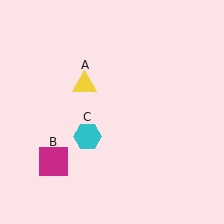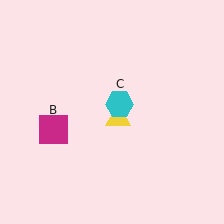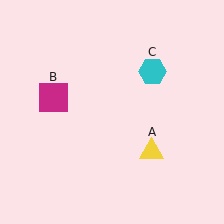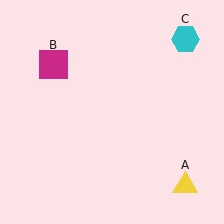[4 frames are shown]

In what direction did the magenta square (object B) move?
The magenta square (object B) moved up.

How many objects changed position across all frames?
3 objects changed position: yellow triangle (object A), magenta square (object B), cyan hexagon (object C).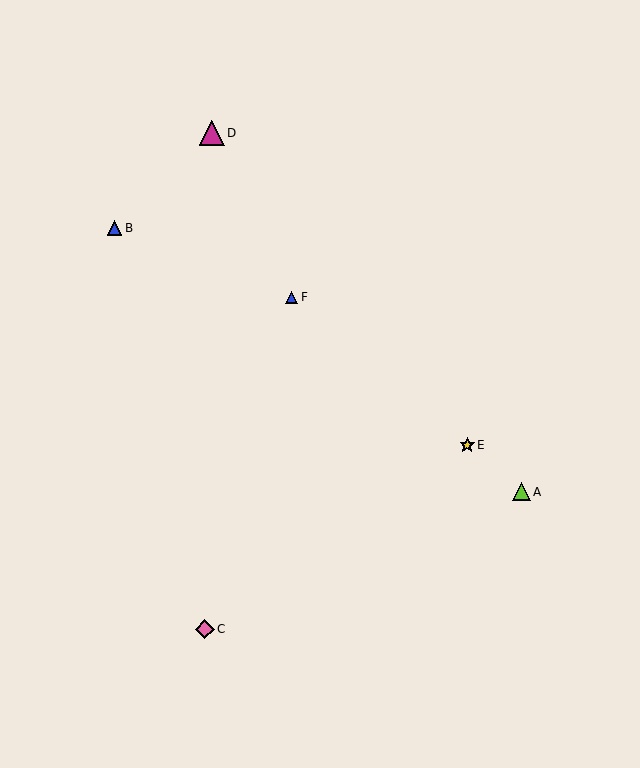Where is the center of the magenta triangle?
The center of the magenta triangle is at (212, 133).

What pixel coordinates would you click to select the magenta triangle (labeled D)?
Click at (212, 133) to select the magenta triangle D.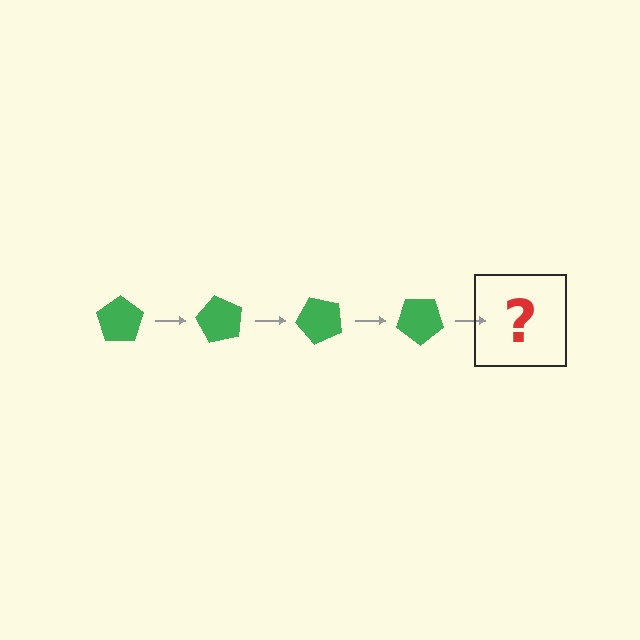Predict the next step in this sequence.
The next step is a green pentagon rotated 240 degrees.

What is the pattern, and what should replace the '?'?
The pattern is that the pentagon rotates 60 degrees each step. The '?' should be a green pentagon rotated 240 degrees.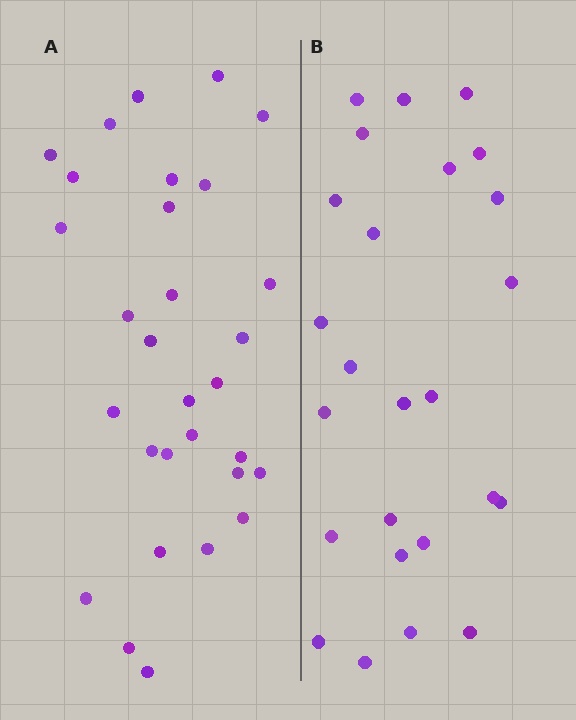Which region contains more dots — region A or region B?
Region A (the left region) has more dots.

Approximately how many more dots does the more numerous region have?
Region A has about 5 more dots than region B.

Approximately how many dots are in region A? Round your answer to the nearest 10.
About 30 dots.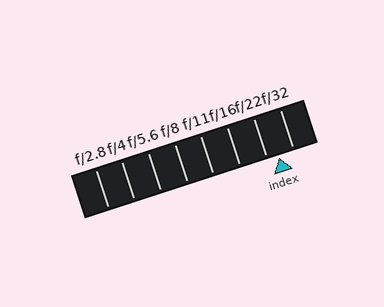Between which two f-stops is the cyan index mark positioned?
The index mark is between f/22 and f/32.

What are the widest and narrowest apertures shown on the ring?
The widest aperture shown is f/2.8 and the narrowest is f/32.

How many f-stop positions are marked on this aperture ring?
There are 8 f-stop positions marked.